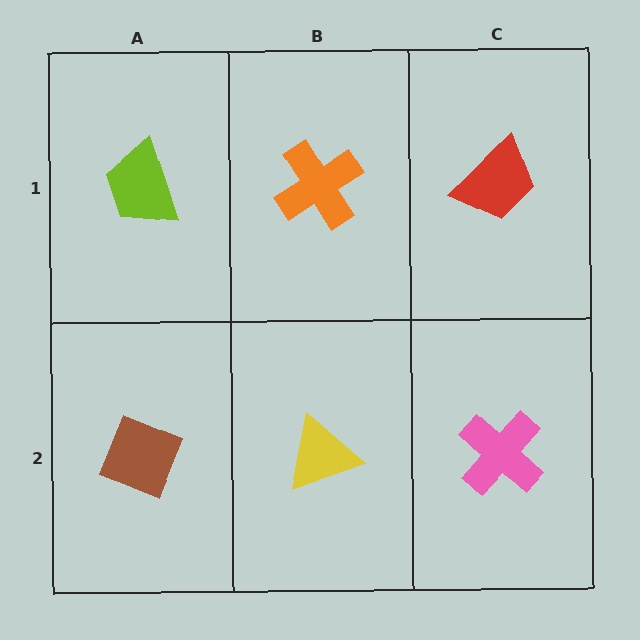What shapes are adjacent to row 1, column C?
A pink cross (row 2, column C), an orange cross (row 1, column B).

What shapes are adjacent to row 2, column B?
An orange cross (row 1, column B), a brown diamond (row 2, column A), a pink cross (row 2, column C).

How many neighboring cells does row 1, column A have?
2.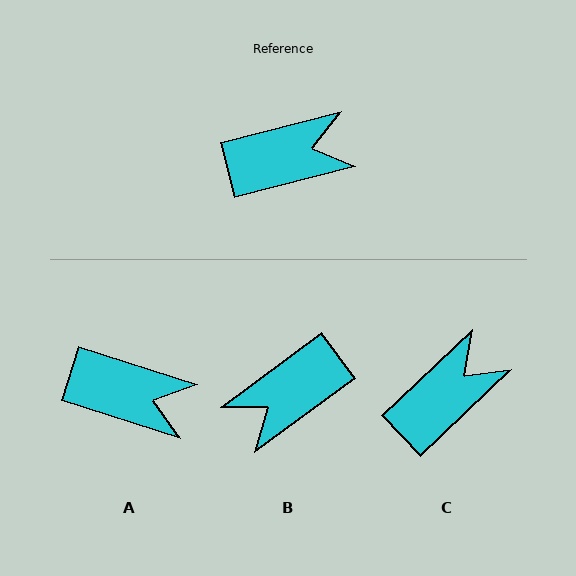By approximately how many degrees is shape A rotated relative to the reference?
Approximately 32 degrees clockwise.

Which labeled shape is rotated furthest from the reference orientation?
B, about 158 degrees away.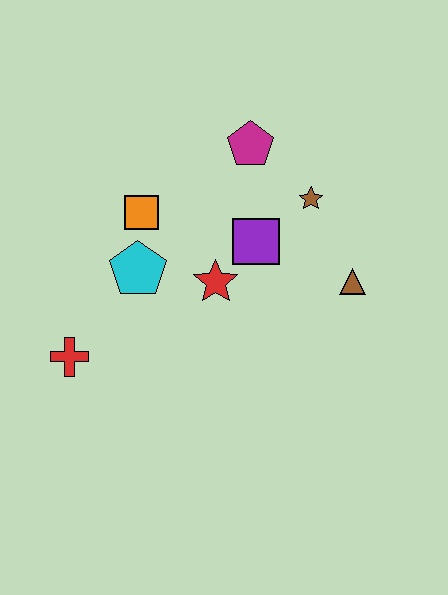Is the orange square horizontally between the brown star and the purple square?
No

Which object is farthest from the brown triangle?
The red cross is farthest from the brown triangle.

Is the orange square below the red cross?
No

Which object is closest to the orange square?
The cyan pentagon is closest to the orange square.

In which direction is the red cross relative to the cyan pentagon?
The red cross is below the cyan pentagon.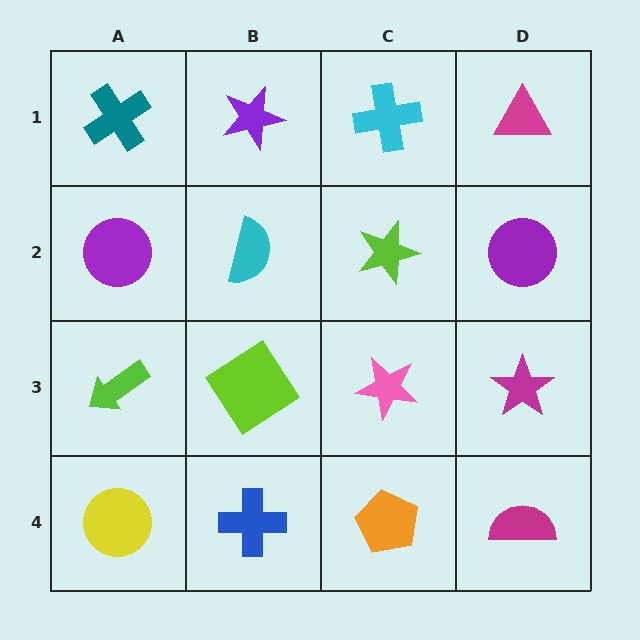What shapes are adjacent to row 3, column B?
A cyan semicircle (row 2, column B), a blue cross (row 4, column B), a lime arrow (row 3, column A), a pink star (row 3, column C).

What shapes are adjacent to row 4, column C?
A pink star (row 3, column C), a blue cross (row 4, column B), a magenta semicircle (row 4, column D).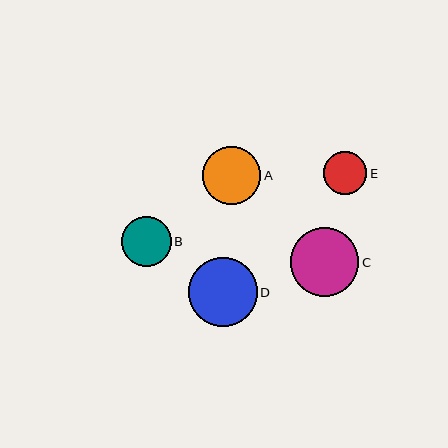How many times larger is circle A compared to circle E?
Circle A is approximately 1.3 times the size of circle E.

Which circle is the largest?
Circle C is the largest with a size of approximately 69 pixels.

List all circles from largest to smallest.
From largest to smallest: C, D, A, B, E.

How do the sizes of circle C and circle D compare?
Circle C and circle D are approximately the same size.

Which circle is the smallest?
Circle E is the smallest with a size of approximately 43 pixels.